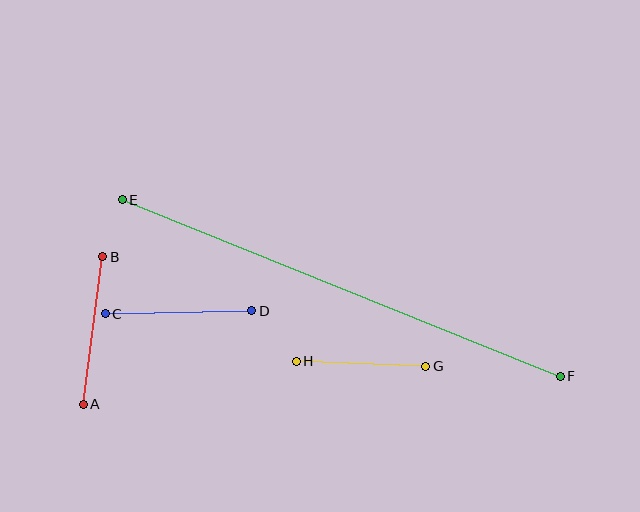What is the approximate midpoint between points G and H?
The midpoint is at approximately (361, 364) pixels.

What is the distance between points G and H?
The distance is approximately 130 pixels.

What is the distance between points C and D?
The distance is approximately 146 pixels.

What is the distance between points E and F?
The distance is approximately 472 pixels.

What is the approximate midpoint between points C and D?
The midpoint is at approximately (179, 312) pixels.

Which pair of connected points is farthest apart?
Points E and F are farthest apart.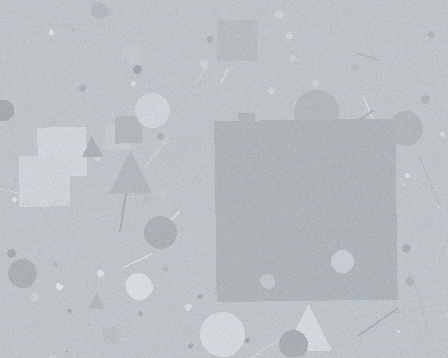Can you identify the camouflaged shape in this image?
The camouflaged shape is a square.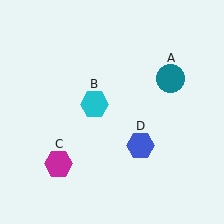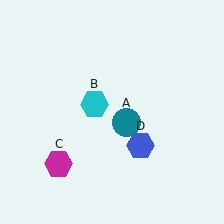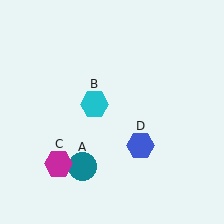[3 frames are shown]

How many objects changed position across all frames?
1 object changed position: teal circle (object A).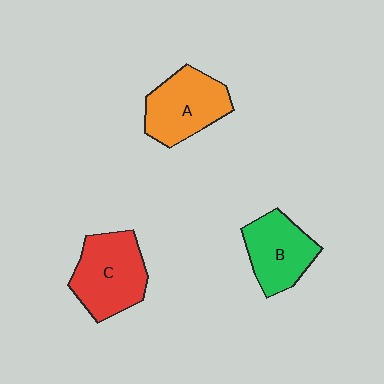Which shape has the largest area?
Shape C (red).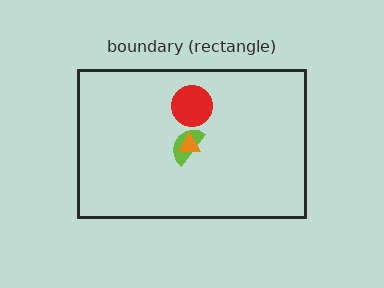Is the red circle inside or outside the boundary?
Inside.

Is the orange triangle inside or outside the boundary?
Inside.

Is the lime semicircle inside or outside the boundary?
Inside.